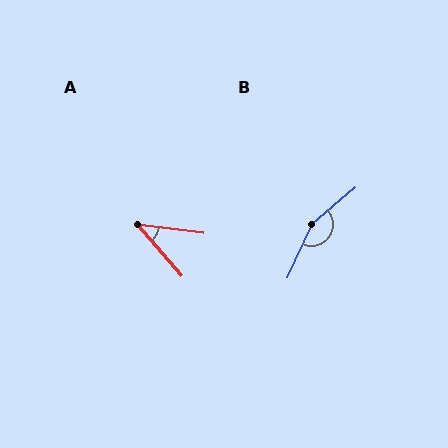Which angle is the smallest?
A, at approximately 42 degrees.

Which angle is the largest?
B, at approximately 155 degrees.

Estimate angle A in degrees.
Approximately 42 degrees.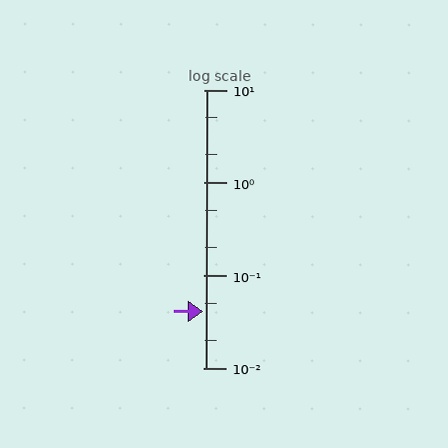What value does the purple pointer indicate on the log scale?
The pointer indicates approximately 0.041.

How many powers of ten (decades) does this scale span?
The scale spans 3 decades, from 0.01 to 10.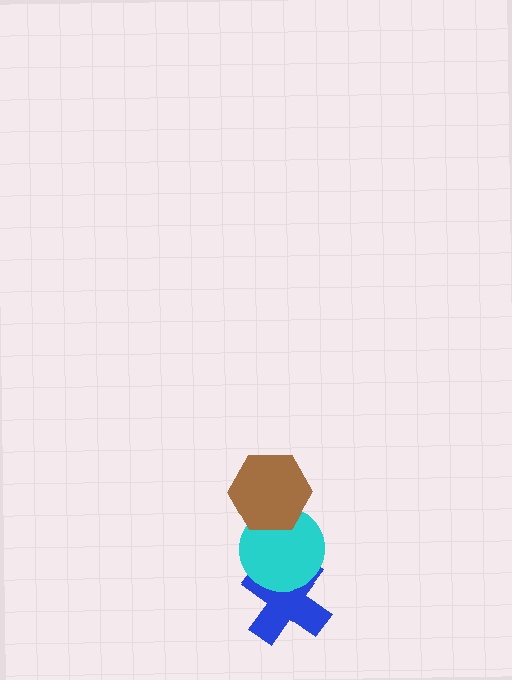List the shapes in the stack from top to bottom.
From top to bottom: the brown hexagon, the cyan circle, the blue cross.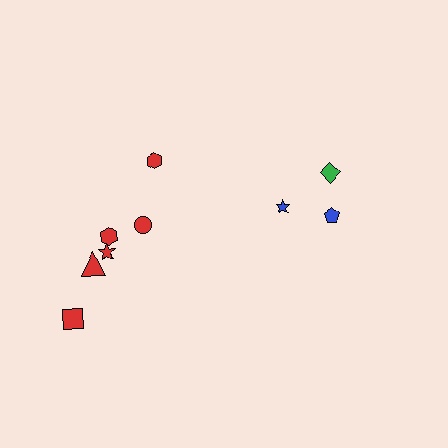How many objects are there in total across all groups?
There are 9 objects.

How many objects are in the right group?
There are 3 objects.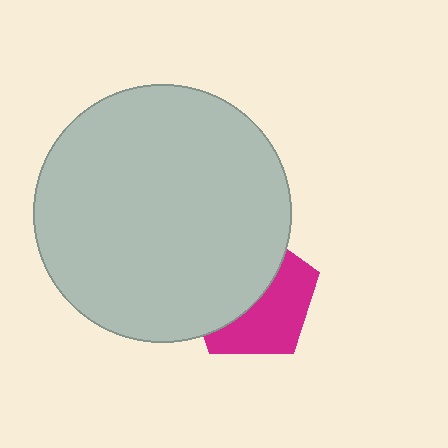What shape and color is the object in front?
The object in front is a light gray circle.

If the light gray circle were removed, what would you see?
You would see the complete magenta pentagon.